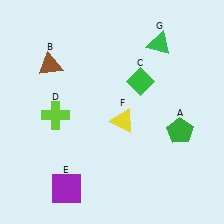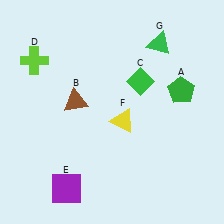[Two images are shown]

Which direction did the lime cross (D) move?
The lime cross (D) moved up.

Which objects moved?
The objects that moved are: the green pentagon (A), the brown triangle (B), the lime cross (D).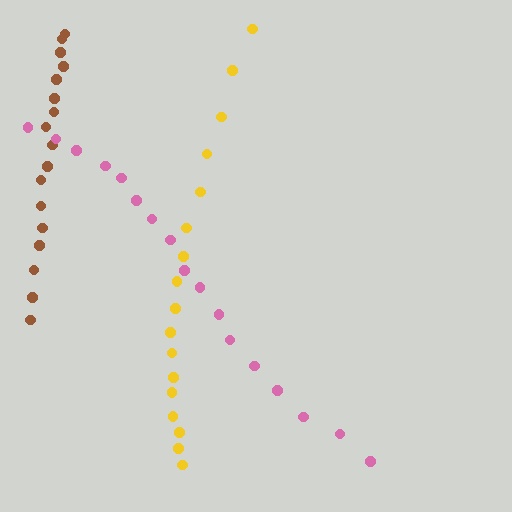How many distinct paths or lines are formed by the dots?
There are 3 distinct paths.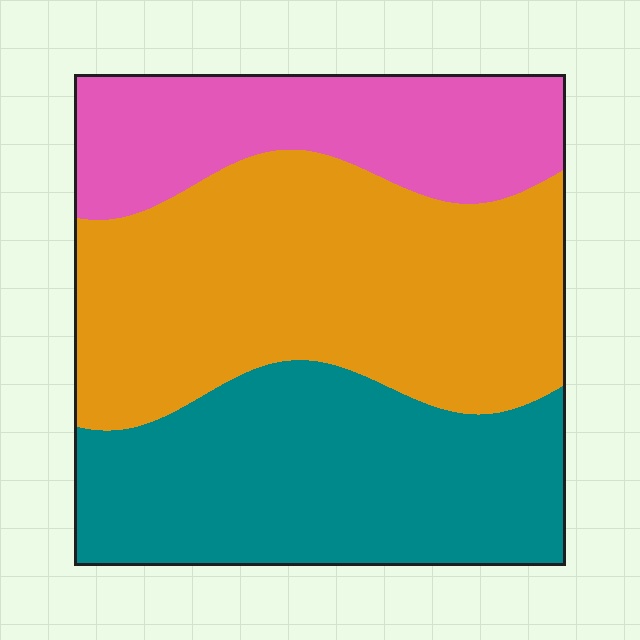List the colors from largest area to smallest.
From largest to smallest: orange, teal, pink.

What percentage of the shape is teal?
Teal covers 35% of the shape.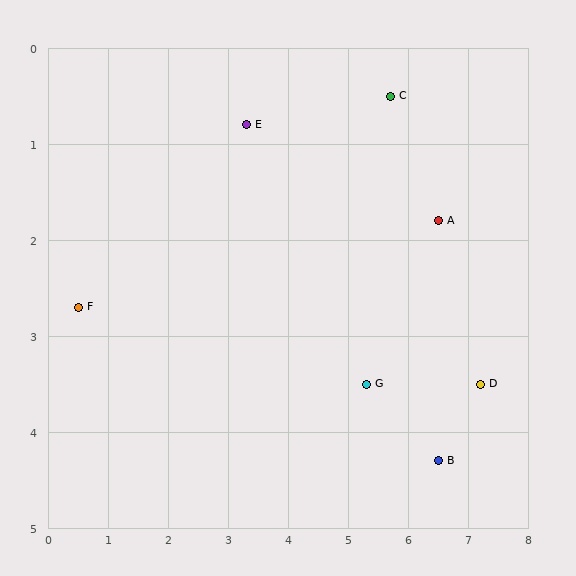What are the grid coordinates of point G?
Point G is at approximately (5.3, 3.5).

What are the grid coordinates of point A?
Point A is at approximately (6.5, 1.8).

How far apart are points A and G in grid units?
Points A and G are about 2.1 grid units apart.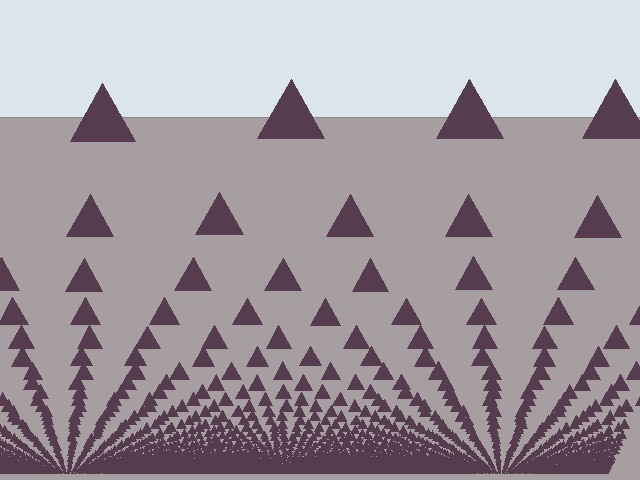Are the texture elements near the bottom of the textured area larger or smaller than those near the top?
Smaller. The gradient is inverted — elements near the bottom are smaller and denser.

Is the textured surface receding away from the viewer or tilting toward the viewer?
The surface appears to tilt toward the viewer. Texture elements get larger and sparser toward the top.